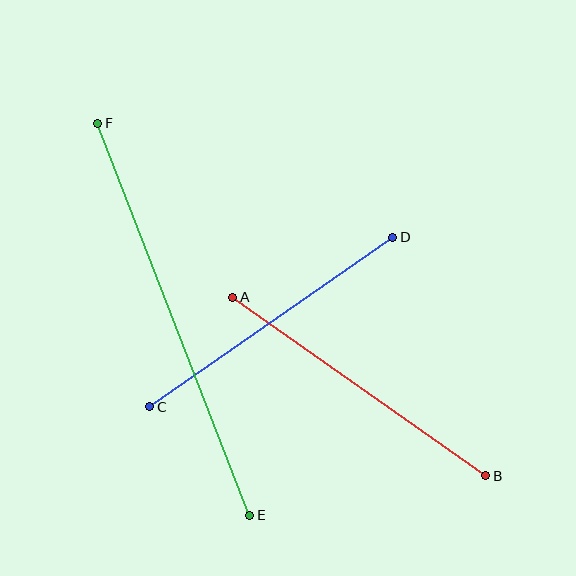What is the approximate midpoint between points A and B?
The midpoint is at approximately (359, 387) pixels.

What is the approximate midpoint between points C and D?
The midpoint is at approximately (271, 322) pixels.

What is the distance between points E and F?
The distance is approximately 420 pixels.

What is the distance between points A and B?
The distance is approximately 310 pixels.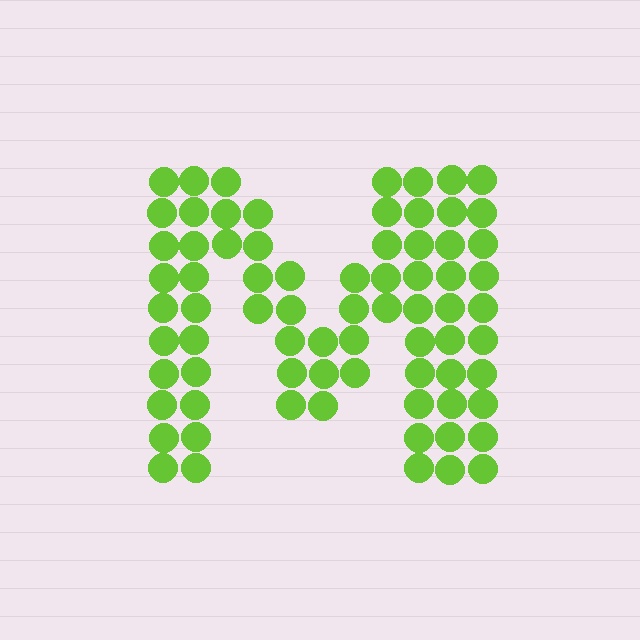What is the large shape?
The large shape is the letter M.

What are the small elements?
The small elements are circles.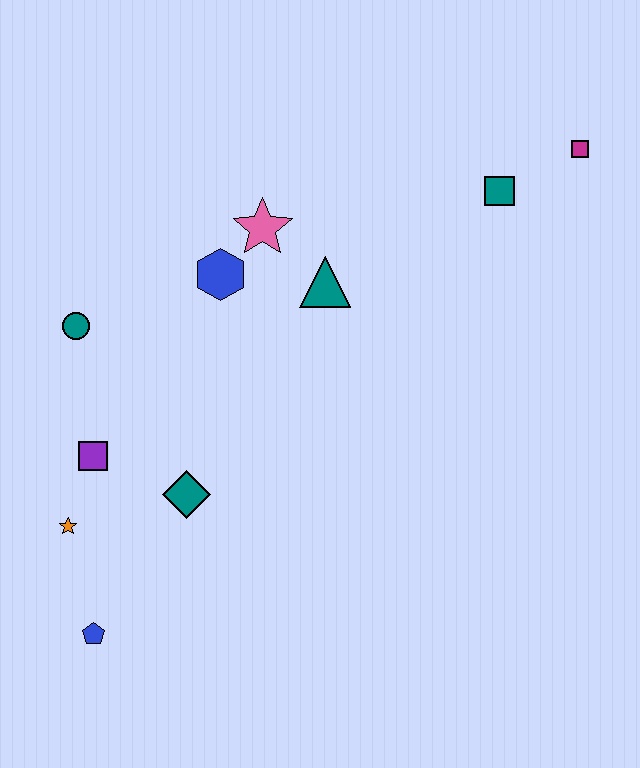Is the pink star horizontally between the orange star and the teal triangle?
Yes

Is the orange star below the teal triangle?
Yes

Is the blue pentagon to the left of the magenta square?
Yes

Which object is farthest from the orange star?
The magenta square is farthest from the orange star.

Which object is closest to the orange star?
The purple square is closest to the orange star.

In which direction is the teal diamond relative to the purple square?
The teal diamond is to the right of the purple square.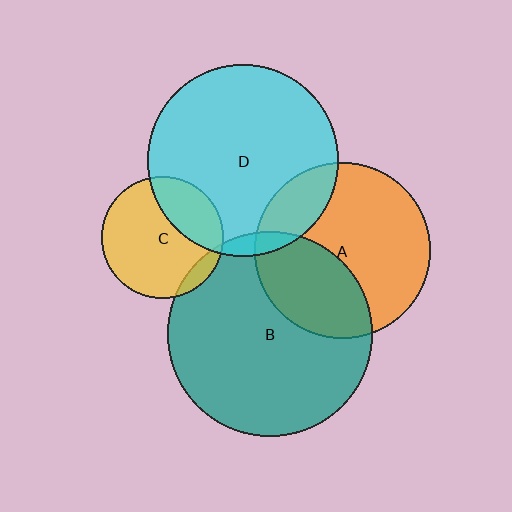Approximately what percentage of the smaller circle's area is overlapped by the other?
Approximately 10%.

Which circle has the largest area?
Circle B (teal).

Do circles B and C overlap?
Yes.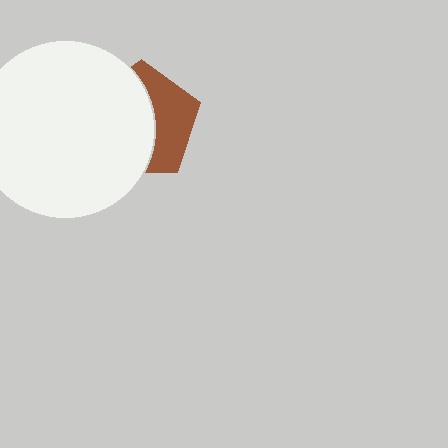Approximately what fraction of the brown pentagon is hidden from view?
Roughly 59% of the brown pentagon is hidden behind the white circle.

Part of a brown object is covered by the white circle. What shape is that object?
It is a pentagon.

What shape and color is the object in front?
The object in front is a white circle.